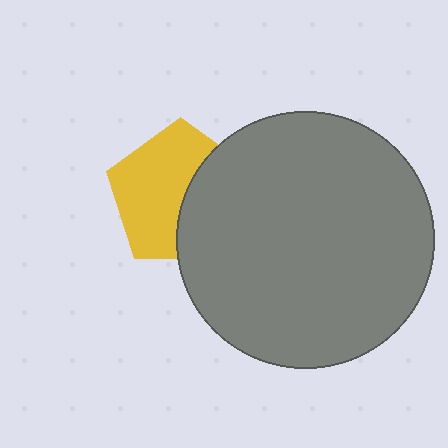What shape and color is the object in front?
The object in front is a gray circle.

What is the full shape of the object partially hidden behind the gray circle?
The partially hidden object is a yellow pentagon.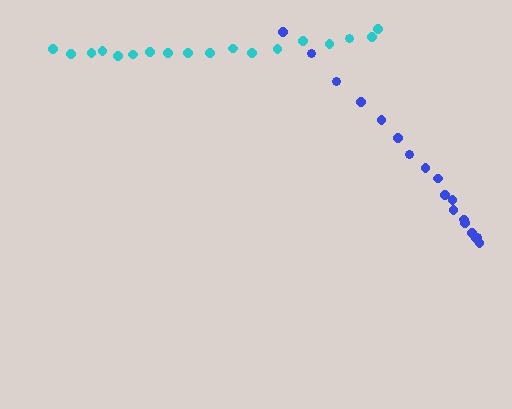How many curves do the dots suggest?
There are 2 distinct paths.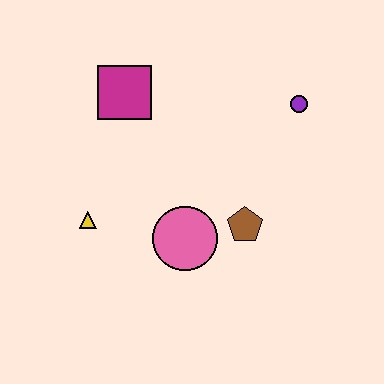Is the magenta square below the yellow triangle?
No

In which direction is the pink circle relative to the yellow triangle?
The pink circle is to the right of the yellow triangle.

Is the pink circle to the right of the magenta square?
Yes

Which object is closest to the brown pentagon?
The pink circle is closest to the brown pentagon.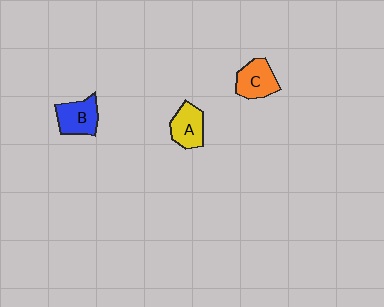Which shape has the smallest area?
Shape A (yellow).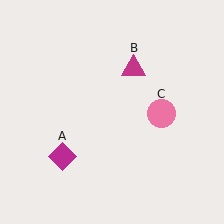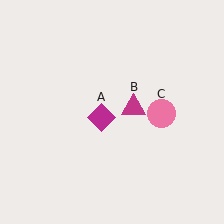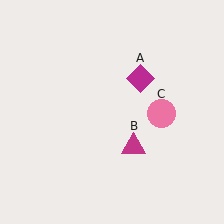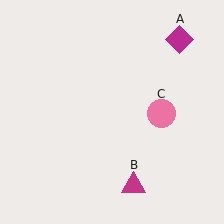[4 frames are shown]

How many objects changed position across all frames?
2 objects changed position: magenta diamond (object A), magenta triangle (object B).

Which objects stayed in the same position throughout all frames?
Pink circle (object C) remained stationary.